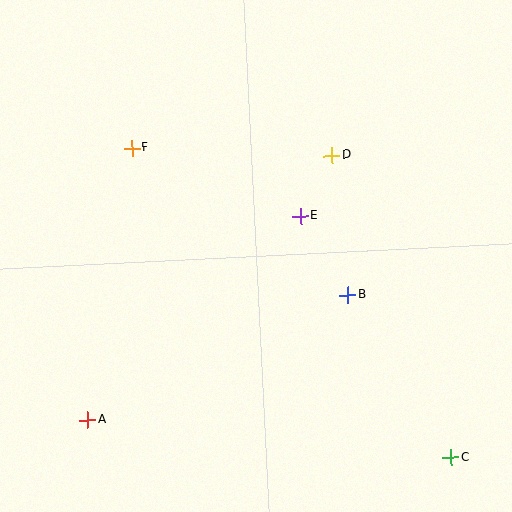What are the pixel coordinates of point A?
Point A is at (87, 420).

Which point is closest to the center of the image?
Point E at (300, 216) is closest to the center.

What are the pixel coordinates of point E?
Point E is at (300, 216).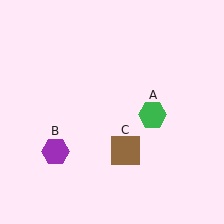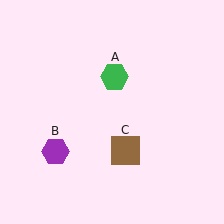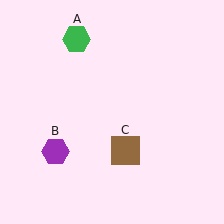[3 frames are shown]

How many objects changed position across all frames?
1 object changed position: green hexagon (object A).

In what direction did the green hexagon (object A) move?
The green hexagon (object A) moved up and to the left.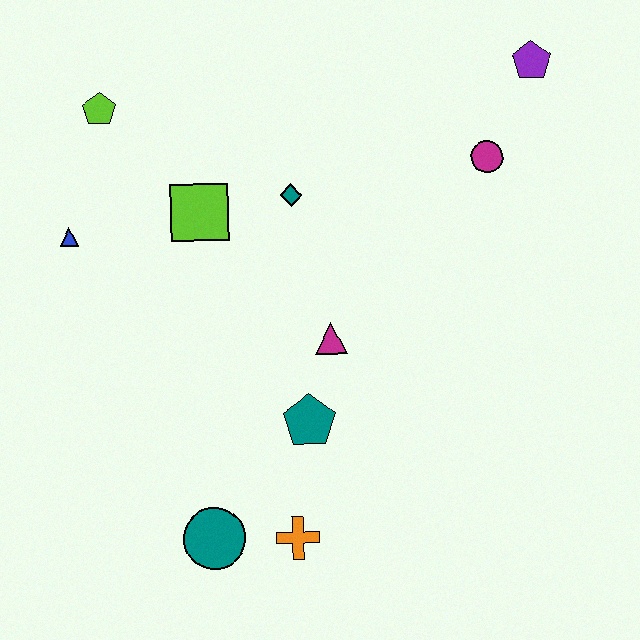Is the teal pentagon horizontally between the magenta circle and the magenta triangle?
No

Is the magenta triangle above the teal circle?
Yes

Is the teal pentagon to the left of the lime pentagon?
No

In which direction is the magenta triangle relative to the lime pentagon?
The magenta triangle is below the lime pentagon.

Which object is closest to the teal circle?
The orange cross is closest to the teal circle.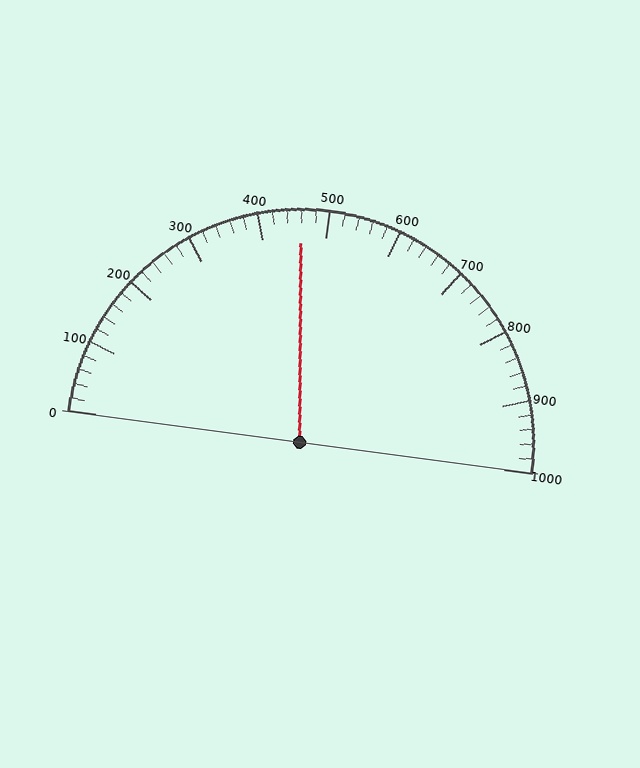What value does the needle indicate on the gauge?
The needle indicates approximately 460.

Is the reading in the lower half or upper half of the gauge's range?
The reading is in the lower half of the range (0 to 1000).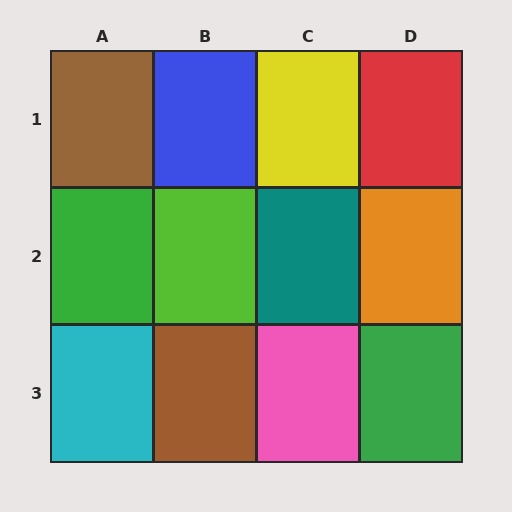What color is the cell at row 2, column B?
Lime.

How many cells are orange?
1 cell is orange.